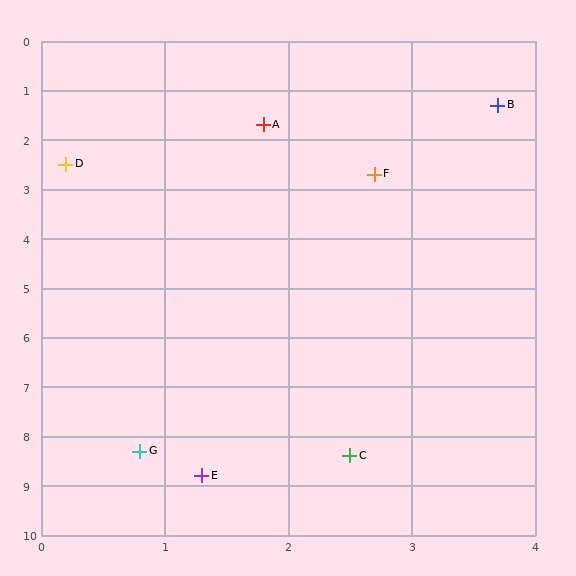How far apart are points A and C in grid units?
Points A and C are about 6.7 grid units apart.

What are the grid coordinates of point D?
Point D is at approximately (0.2, 2.5).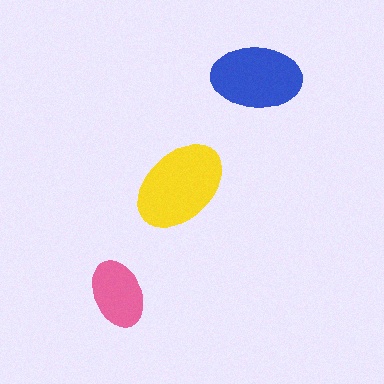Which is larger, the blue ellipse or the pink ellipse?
The blue one.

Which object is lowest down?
The pink ellipse is bottommost.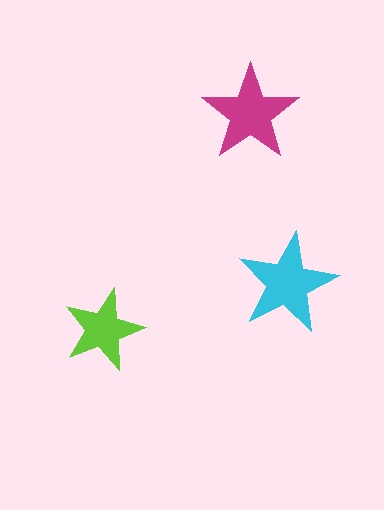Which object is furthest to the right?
The cyan star is rightmost.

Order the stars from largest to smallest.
the cyan one, the magenta one, the lime one.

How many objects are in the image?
There are 3 objects in the image.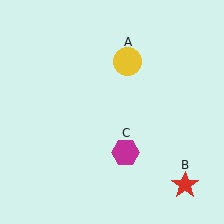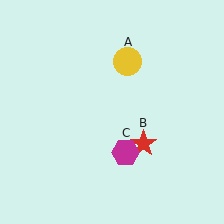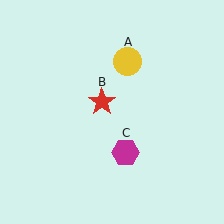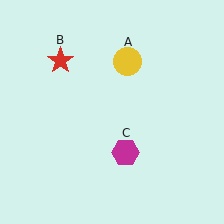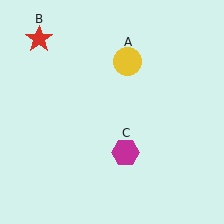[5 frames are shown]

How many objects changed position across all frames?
1 object changed position: red star (object B).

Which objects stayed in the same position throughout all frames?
Yellow circle (object A) and magenta hexagon (object C) remained stationary.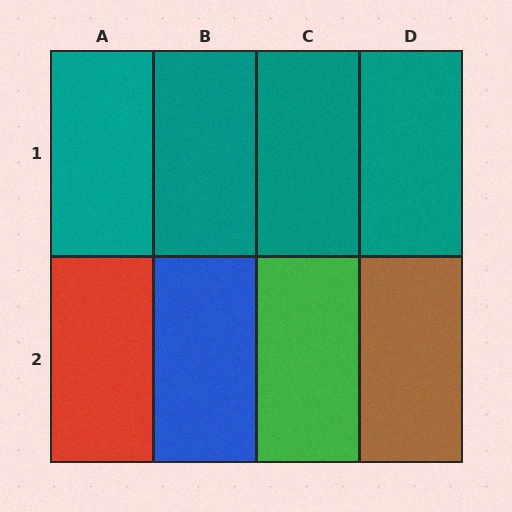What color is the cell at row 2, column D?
Brown.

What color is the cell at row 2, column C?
Green.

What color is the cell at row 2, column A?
Red.